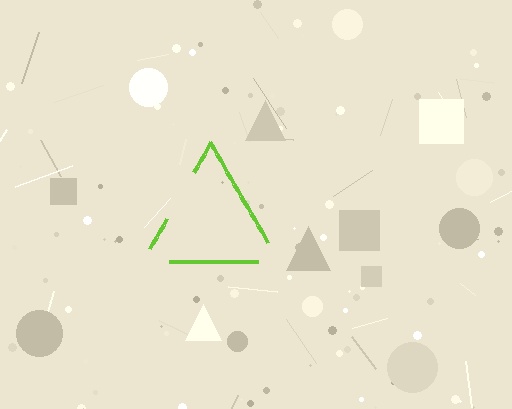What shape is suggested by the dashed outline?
The dashed outline suggests a triangle.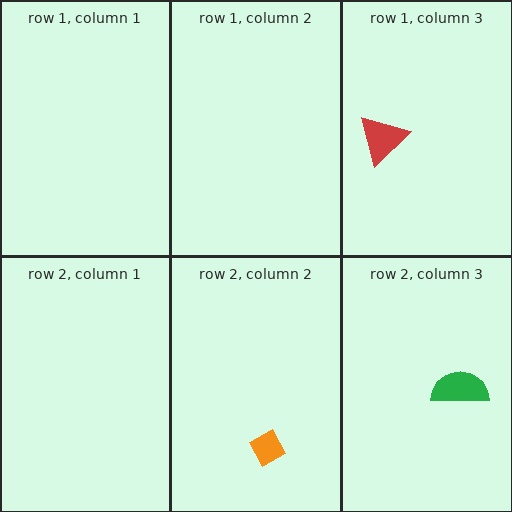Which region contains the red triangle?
The row 1, column 3 region.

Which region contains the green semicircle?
The row 2, column 3 region.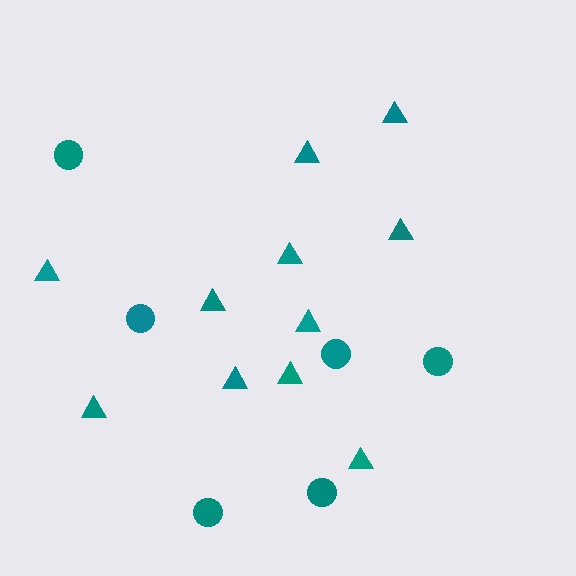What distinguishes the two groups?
There are 2 groups: one group of triangles (11) and one group of circles (6).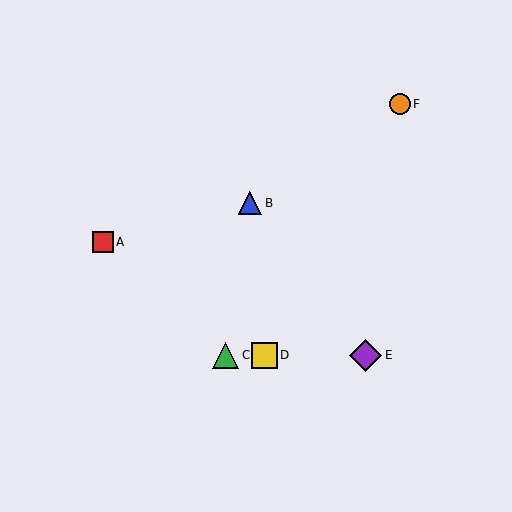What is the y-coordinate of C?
Object C is at y≈355.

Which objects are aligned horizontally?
Objects C, D, E are aligned horizontally.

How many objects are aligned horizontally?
3 objects (C, D, E) are aligned horizontally.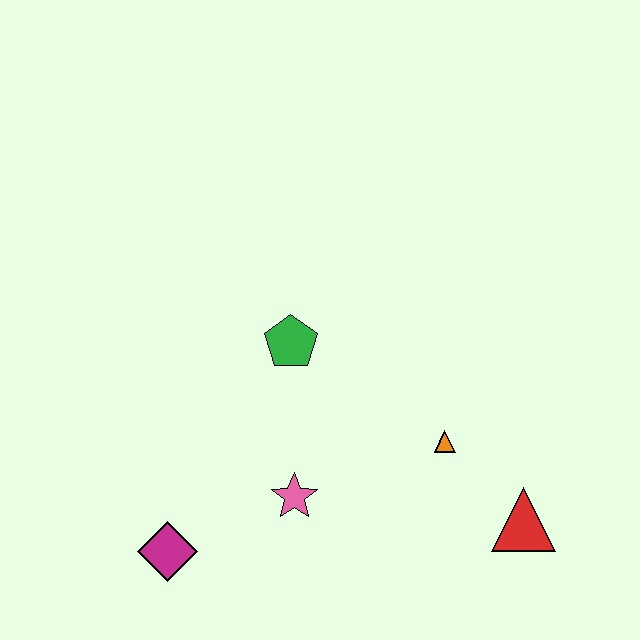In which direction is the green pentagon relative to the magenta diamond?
The green pentagon is above the magenta diamond.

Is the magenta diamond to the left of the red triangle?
Yes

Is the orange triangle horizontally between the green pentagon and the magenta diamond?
No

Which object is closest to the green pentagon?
The pink star is closest to the green pentagon.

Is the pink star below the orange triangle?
Yes